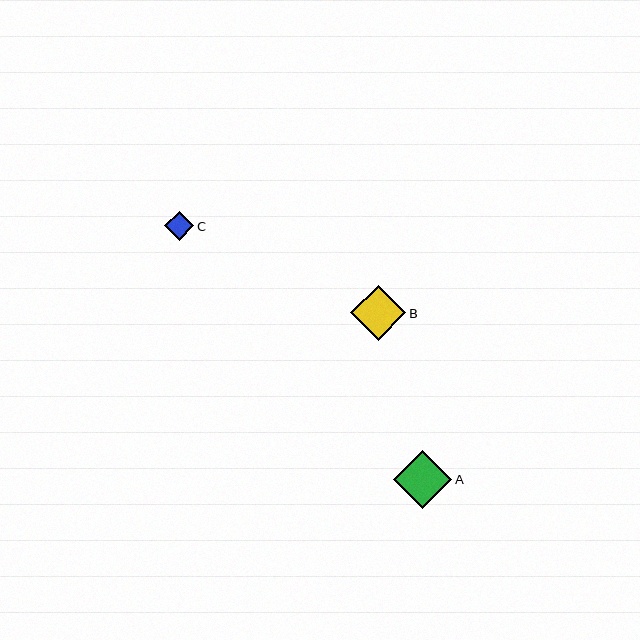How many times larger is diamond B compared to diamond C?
Diamond B is approximately 1.9 times the size of diamond C.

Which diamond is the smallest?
Diamond C is the smallest with a size of approximately 29 pixels.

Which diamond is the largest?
Diamond A is the largest with a size of approximately 58 pixels.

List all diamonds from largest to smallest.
From largest to smallest: A, B, C.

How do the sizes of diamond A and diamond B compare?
Diamond A and diamond B are approximately the same size.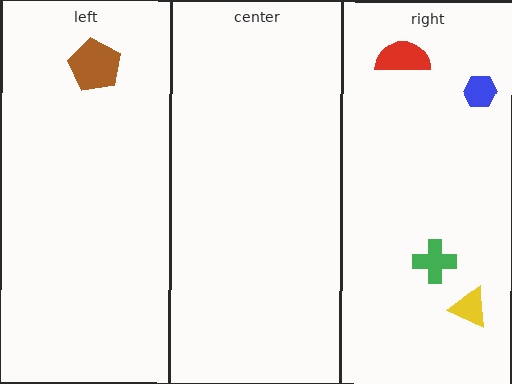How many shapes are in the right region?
4.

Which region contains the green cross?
The right region.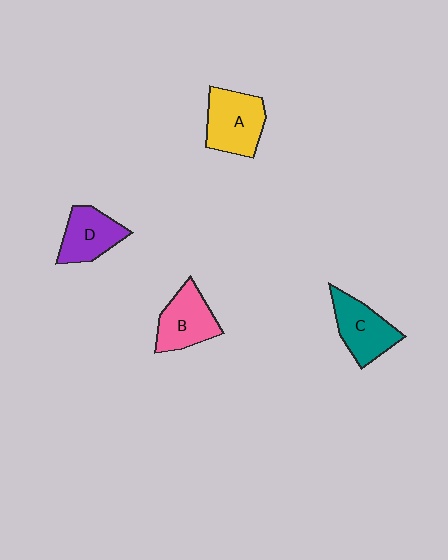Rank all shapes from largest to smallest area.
From largest to smallest: A (yellow), C (teal), B (pink), D (purple).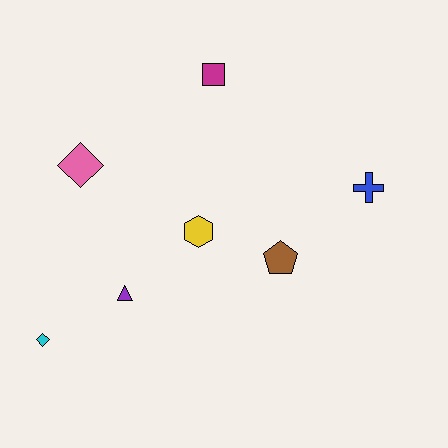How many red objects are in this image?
There are no red objects.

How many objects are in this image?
There are 7 objects.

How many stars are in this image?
There are no stars.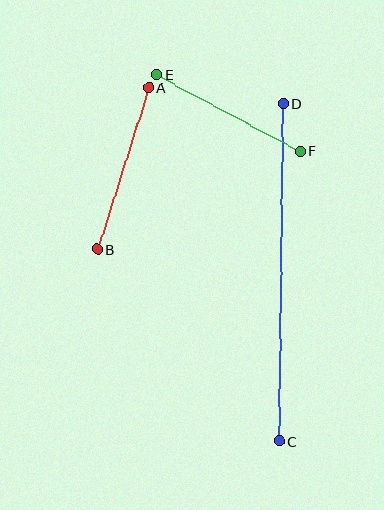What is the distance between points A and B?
The distance is approximately 170 pixels.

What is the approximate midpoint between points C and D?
The midpoint is at approximately (281, 272) pixels.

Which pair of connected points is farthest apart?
Points C and D are farthest apart.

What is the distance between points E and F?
The distance is approximately 162 pixels.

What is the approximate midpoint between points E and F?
The midpoint is at approximately (228, 113) pixels.